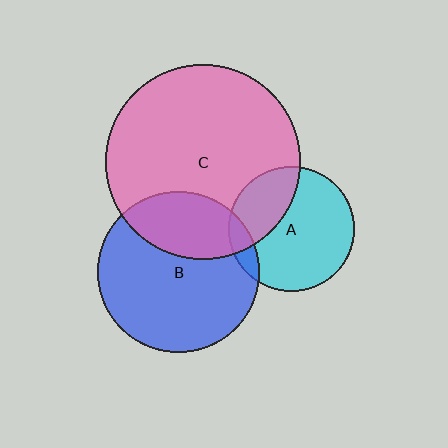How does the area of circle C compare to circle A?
Approximately 2.4 times.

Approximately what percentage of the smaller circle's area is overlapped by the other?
Approximately 10%.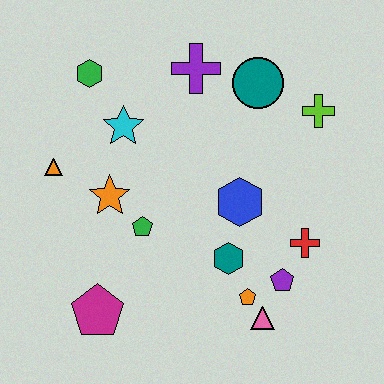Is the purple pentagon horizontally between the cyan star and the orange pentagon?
No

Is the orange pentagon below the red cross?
Yes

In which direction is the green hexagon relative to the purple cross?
The green hexagon is to the left of the purple cross.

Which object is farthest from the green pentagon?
The lime cross is farthest from the green pentagon.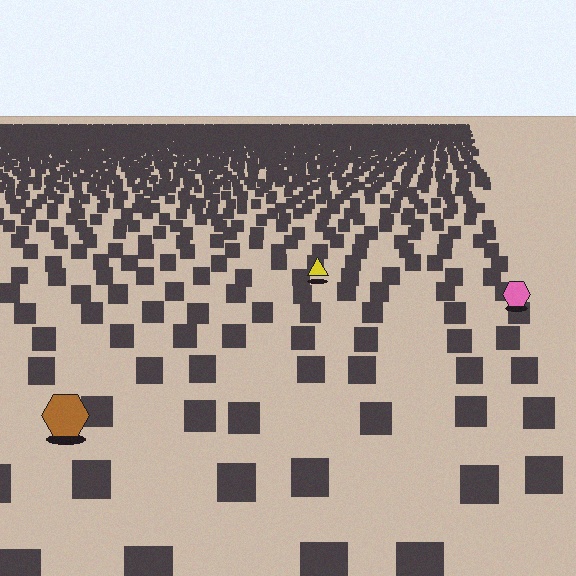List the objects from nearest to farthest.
From nearest to farthest: the brown hexagon, the pink hexagon, the yellow triangle.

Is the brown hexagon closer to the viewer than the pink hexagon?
Yes. The brown hexagon is closer — you can tell from the texture gradient: the ground texture is coarser near it.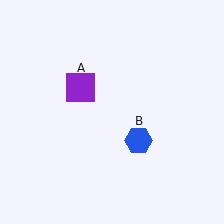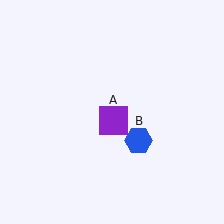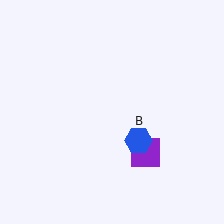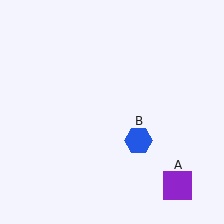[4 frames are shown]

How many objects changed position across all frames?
1 object changed position: purple square (object A).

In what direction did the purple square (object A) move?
The purple square (object A) moved down and to the right.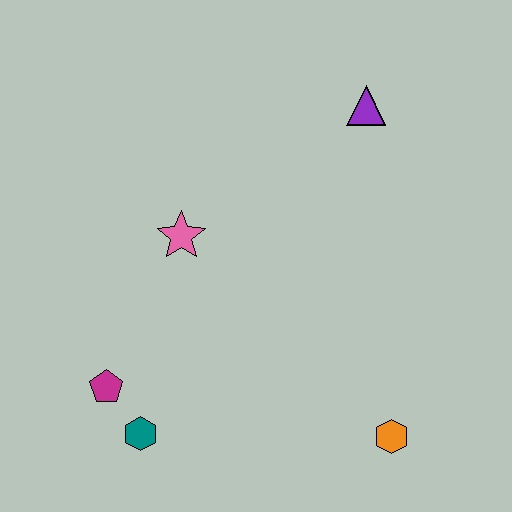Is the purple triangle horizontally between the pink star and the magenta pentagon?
No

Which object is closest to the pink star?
The magenta pentagon is closest to the pink star.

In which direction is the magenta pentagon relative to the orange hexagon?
The magenta pentagon is to the left of the orange hexagon.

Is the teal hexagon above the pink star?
No